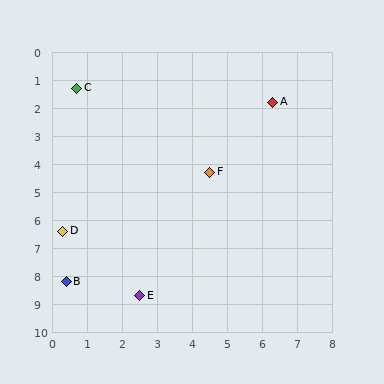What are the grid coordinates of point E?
Point E is at approximately (2.5, 8.7).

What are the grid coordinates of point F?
Point F is at approximately (4.5, 4.3).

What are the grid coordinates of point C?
Point C is at approximately (0.7, 1.3).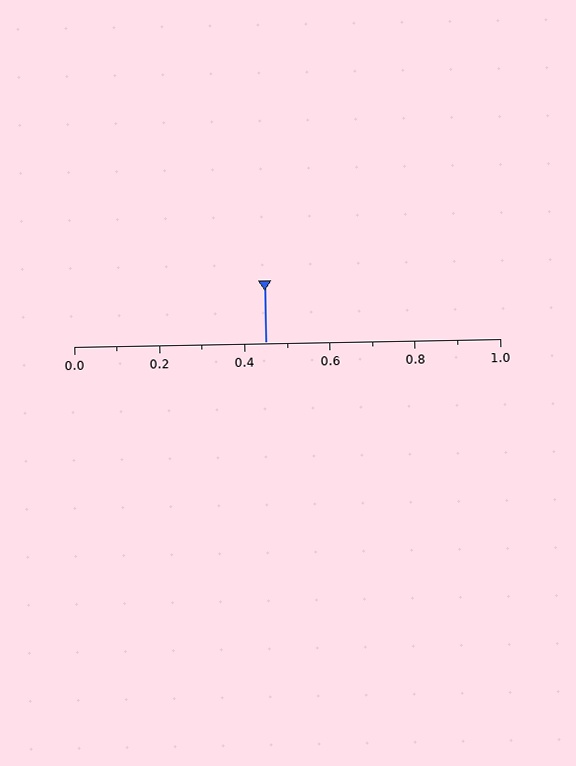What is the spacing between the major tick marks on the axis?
The major ticks are spaced 0.2 apart.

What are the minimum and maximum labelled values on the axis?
The axis runs from 0.0 to 1.0.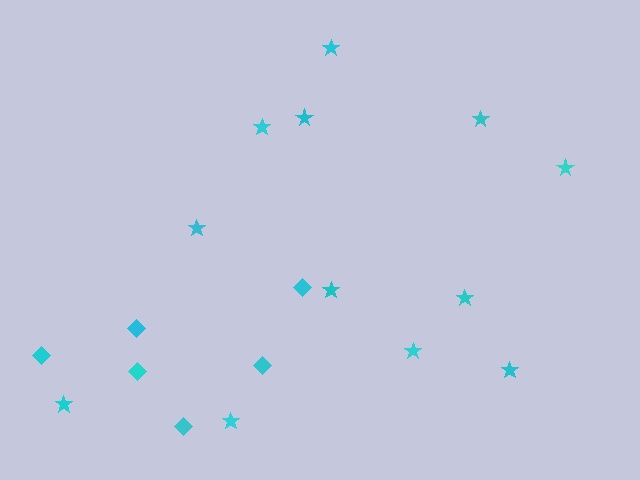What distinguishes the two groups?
There are 2 groups: one group of diamonds (6) and one group of stars (12).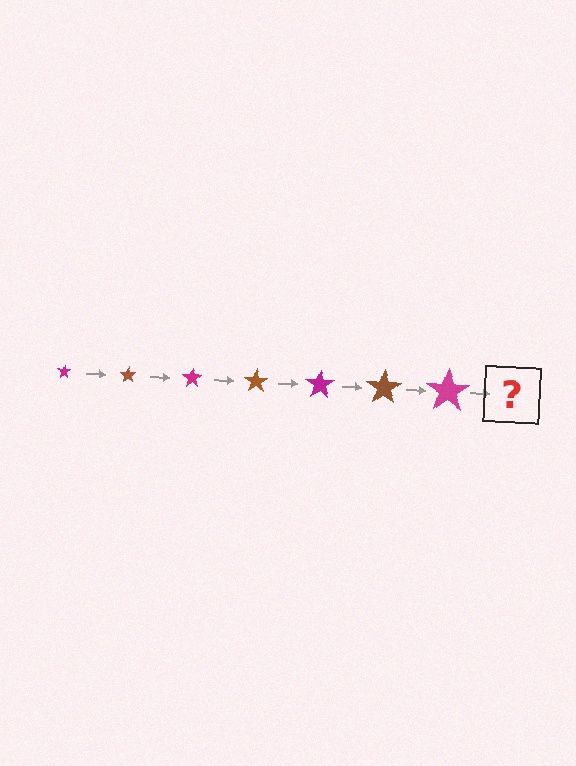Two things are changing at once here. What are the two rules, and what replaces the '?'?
The two rules are that the star grows larger each step and the color cycles through magenta and brown. The '?' should be a brown star, larger than the previous one.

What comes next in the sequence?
The next element should be a brown star, larger than the previous one.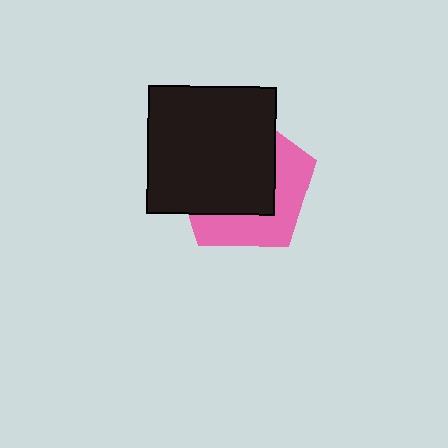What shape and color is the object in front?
The object in front is a black square.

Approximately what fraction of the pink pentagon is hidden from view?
Roughly 62% of the pink pentagon is hidden behind the black square.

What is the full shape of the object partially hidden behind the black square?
The partially hidden object is a pink pentagon.